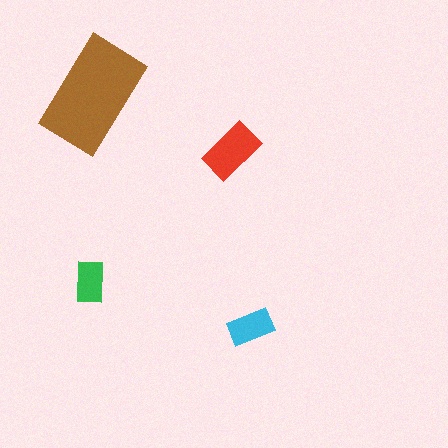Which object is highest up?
The brown rectangle is topmost.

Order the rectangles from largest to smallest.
the brown one, the red one, the cyan one, the green one.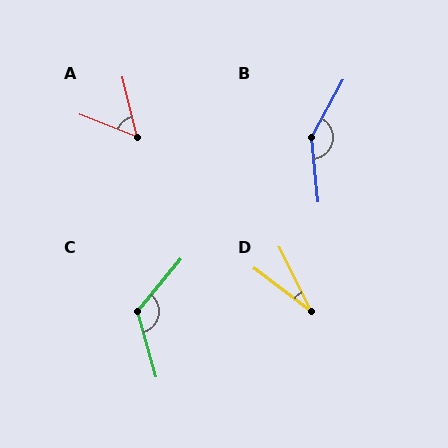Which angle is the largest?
B, at approximately 146 degrees.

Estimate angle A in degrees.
Approximately 55 degrees.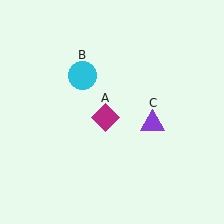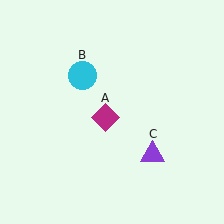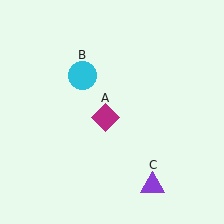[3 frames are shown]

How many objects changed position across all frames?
1 object changed position: purple triangle (object C).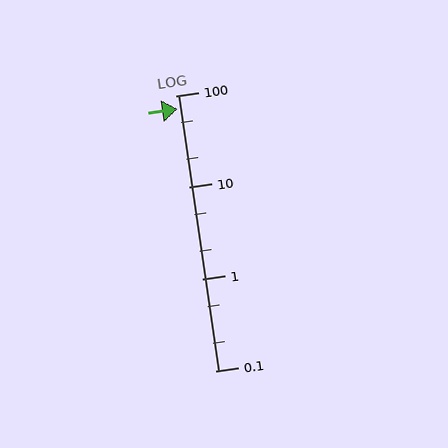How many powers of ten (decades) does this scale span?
The scale spans 3 decades, from 0.1 to 100.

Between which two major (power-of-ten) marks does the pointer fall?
The pointer is between 10 and 100.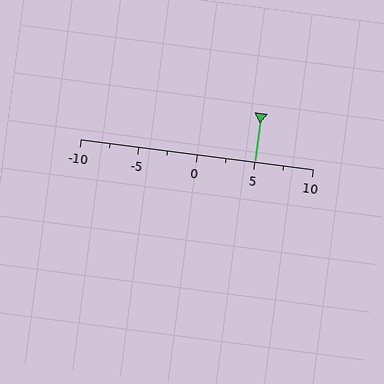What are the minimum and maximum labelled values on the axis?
The axis runs from -10 to 10.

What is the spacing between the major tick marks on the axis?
The major ticks are spaced 5 apart.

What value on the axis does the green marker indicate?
The marker indicates approximately 5.